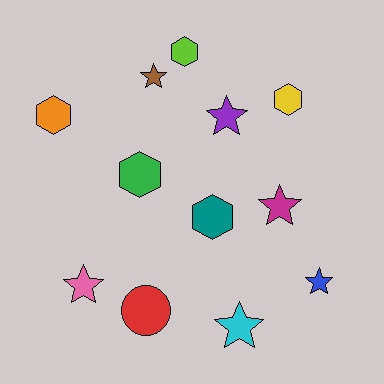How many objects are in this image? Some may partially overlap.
There are 12 objects.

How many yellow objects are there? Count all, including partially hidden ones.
There is 1 yellow object.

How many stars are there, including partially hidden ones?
There are 6 stars.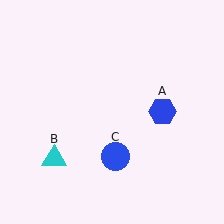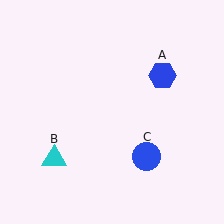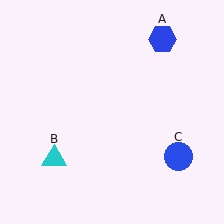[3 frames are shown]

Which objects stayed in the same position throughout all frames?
Cyan triangle (object B) remained stationary.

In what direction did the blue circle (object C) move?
The blue circle (object C) moved right.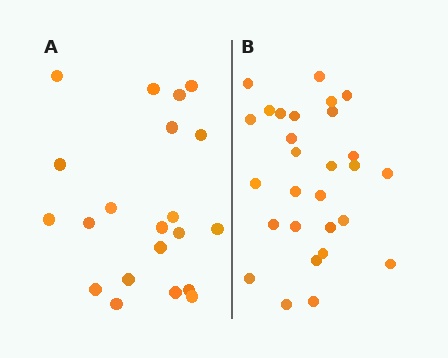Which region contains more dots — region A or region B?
Region B (the right region) has more dots.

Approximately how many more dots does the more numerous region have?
Region B has roughly 8 or so more dots than region A.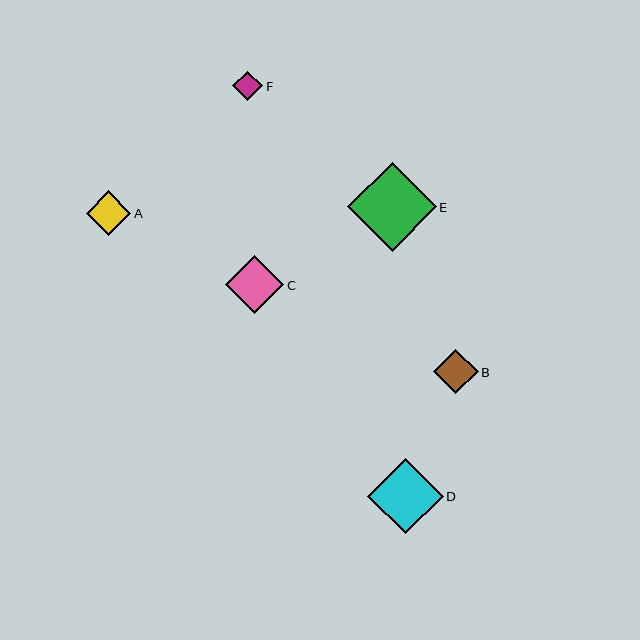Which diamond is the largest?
Diamond E is the largest with a size of approximately 89 pixels.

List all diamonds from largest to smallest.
From largest to smallest: E, D, C, A, B, F.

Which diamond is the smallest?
Diamond F is the smallest with a size of approximately 30 pixels.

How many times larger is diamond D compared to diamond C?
Diamond D is approximately 1.3 times the size of diamond C.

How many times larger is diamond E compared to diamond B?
Diamond E is approximately 2.0 times the size of diamond B.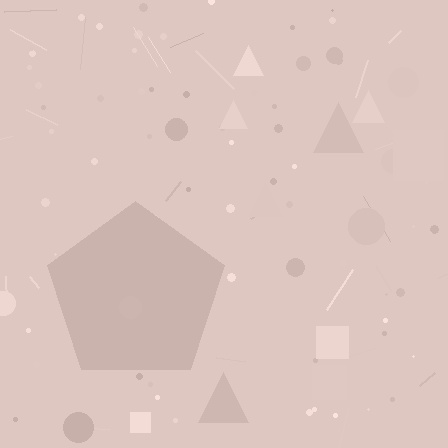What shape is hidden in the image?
A pentagon is hidden in the image.